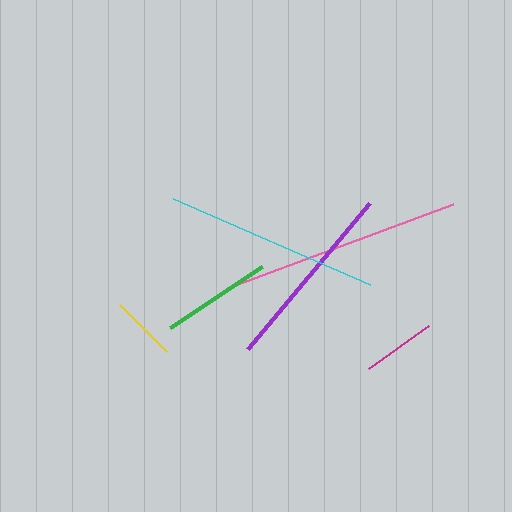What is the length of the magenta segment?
The magenta segment is approximately 74 pixels long.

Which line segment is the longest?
The pink line is the longest at approximately 241 pixels.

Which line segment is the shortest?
The yellow line is the shortest at approximately 67 pixels.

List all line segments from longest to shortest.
From longest to shortest: pink, cyan, purple, green, magenta, yellow.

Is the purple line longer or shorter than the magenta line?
The purple line is longer than the magenta line.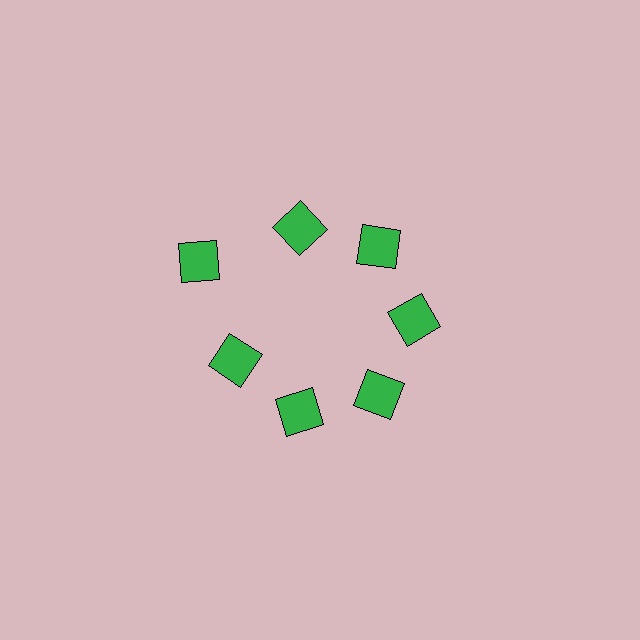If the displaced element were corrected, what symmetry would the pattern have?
It would have 7-fold rotational symmetry — the pattern would map onto itself every 51 degrees.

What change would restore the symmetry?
The symmetry would be restored by moving it inward, back onto the ring so that all 7 squares sit at equal angles and equal distance from the center.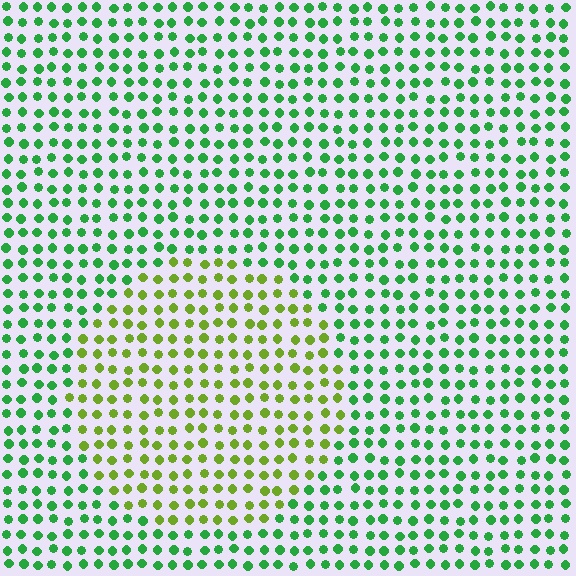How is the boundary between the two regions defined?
The boundary is defined purely by a slight shift in hue (about 45 degrees). Spacing, size, and orientation are identical on both sides.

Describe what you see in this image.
The image is filled with small green elements in a uniform arrangement. A circle-shaped region is visible where the elements are tinted to a slightly different hue, forming a subtle color boundary.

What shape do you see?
I see a circle.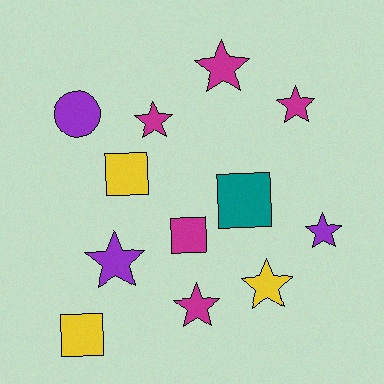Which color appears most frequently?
Magenta, with 5 objects.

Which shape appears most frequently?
Star, with 7 objects.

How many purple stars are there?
There are 2 purple stars.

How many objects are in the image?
There are 12 objects.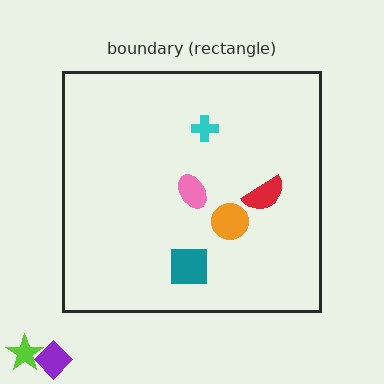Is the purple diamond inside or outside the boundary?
Outside.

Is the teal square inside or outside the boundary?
Inside.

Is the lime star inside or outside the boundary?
Outside.